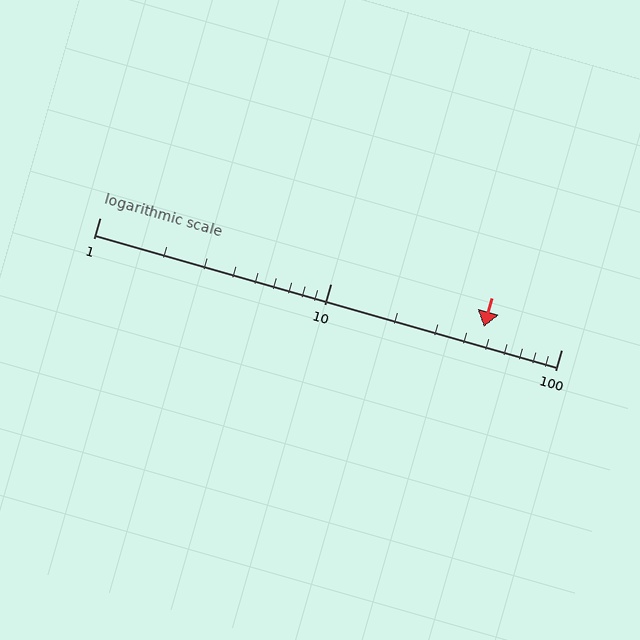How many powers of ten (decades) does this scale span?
The scale spans 2 decades, from 1 to 100.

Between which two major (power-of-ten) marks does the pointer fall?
The pointer is between 10 and 100.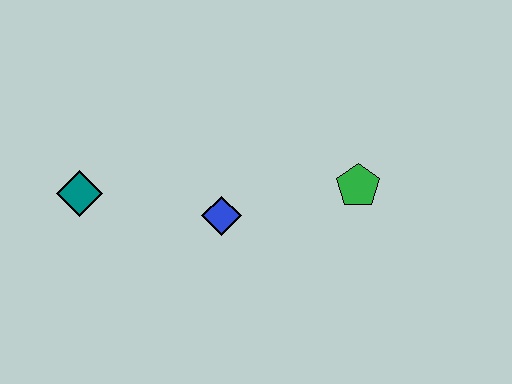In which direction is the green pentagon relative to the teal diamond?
The green pentagon is to the right of the teal diamond.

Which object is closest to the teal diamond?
The blue diamond is closest to the teal diamond.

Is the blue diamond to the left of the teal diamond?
No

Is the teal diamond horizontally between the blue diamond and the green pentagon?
No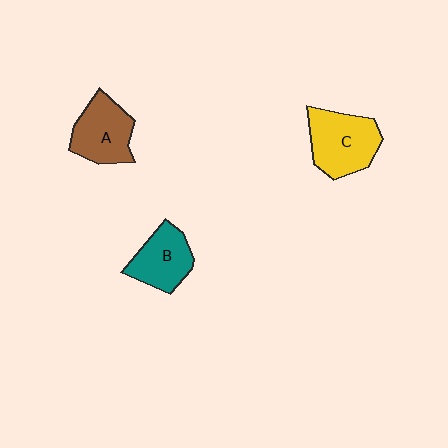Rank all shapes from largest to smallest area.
From largest to smallest: C (yellow), A (brown), B (teal).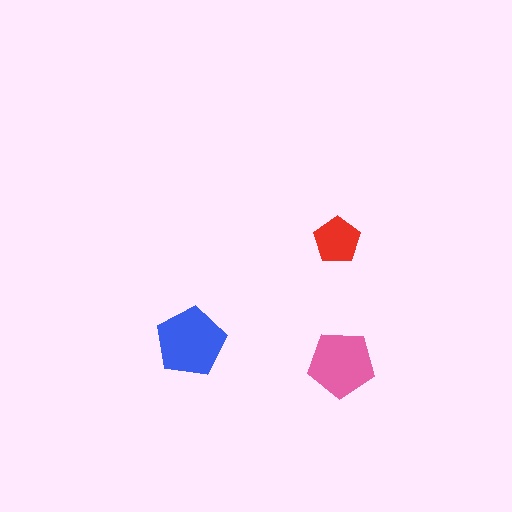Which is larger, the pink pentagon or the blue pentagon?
The blue one.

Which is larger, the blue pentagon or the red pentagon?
The blue one.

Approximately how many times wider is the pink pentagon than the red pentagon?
About 1.5 times wider.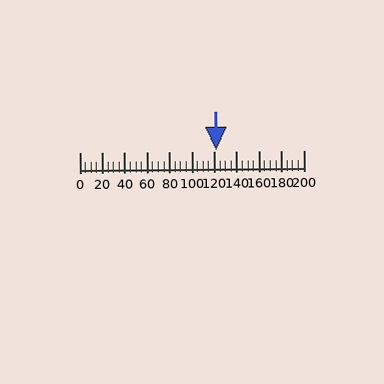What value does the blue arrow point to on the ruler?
The blue arrow points to approximately 122.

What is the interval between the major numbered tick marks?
The major tick marks are spaced 20 units apart.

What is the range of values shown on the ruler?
The ruler shows values from 0 to 200.